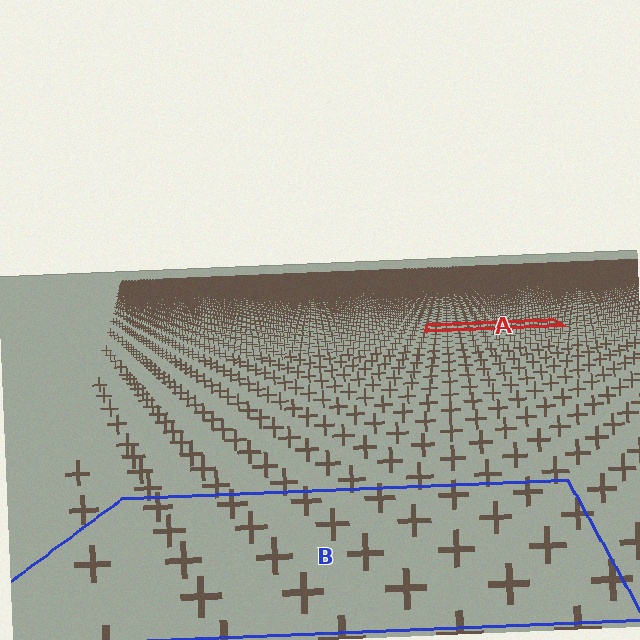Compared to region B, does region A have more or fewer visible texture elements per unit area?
Region A has more texture elements per unit area — they are packed more densely because it is farther away.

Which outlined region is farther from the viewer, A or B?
Region A is farther from the viewer — the texture elements inside it appear smaller and more densely packed.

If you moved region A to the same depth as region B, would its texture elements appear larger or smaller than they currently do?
They would appear larger. At a closer depth, the same texture elements are projected at a bigger on-screen size.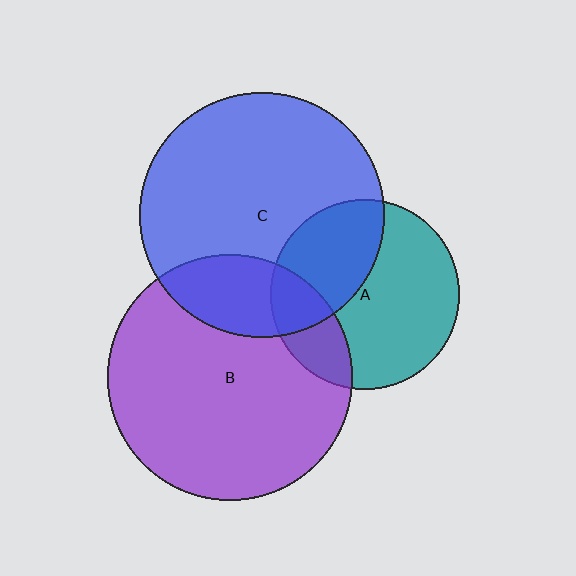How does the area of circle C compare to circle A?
Approximately 1.7 times.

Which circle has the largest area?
Circle B (purple).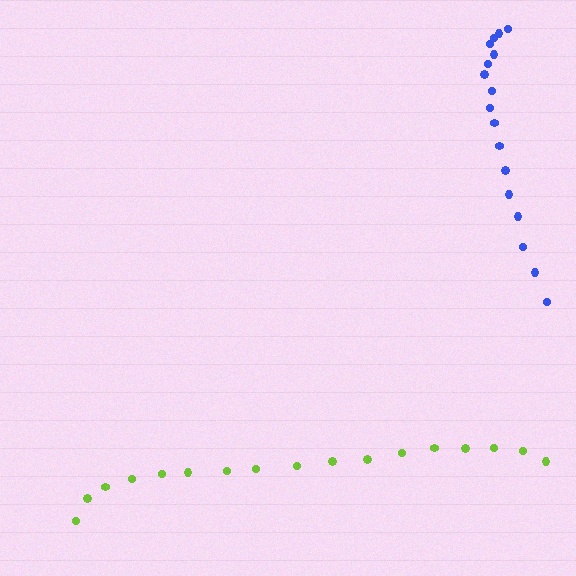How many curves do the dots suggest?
There are 2 distinct paths.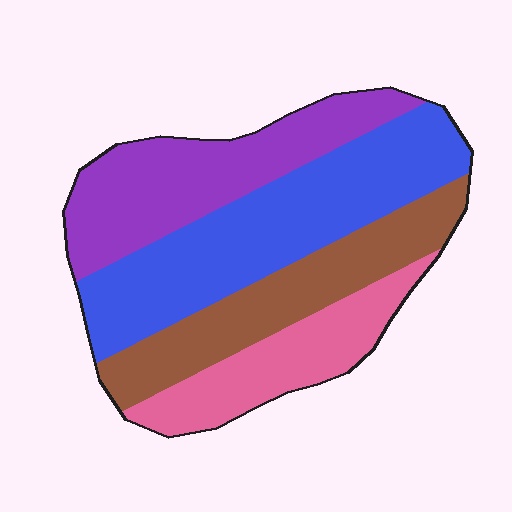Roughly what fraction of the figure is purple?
Purple takes up about one quarter (1/4) of the figure.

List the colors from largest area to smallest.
From largest to smallest: blue, purple, brown, pink.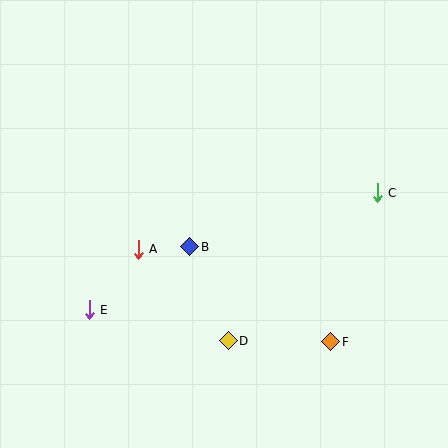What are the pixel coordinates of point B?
Point B is at (190, 247).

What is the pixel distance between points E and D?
The distance between E and D is 142 pixels.